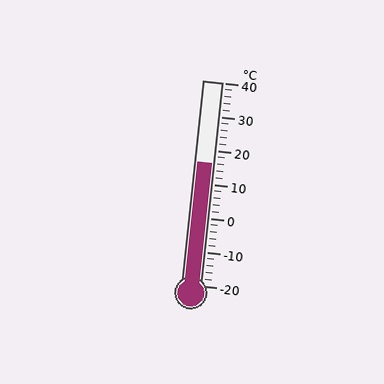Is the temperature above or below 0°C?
The temperature is above 0°C.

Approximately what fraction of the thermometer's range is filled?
The thermometer is filled to approximately 60% of its range.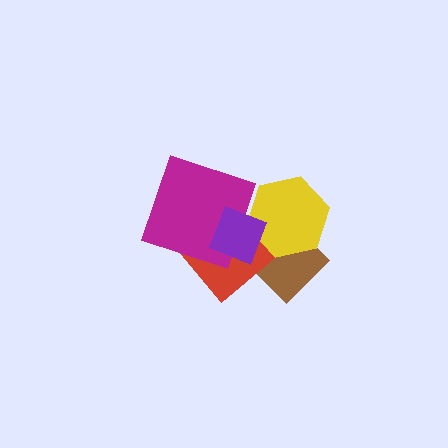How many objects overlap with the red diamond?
3 objects overlap with the red diamond.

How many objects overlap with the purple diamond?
4 objects overlap with the purple diamond.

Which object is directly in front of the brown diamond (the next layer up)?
The red diamond is directly in front of the brown diamond.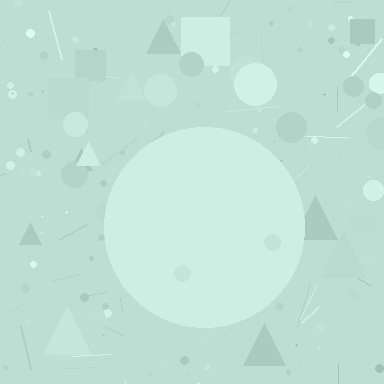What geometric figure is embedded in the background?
A circle is embedded in the background.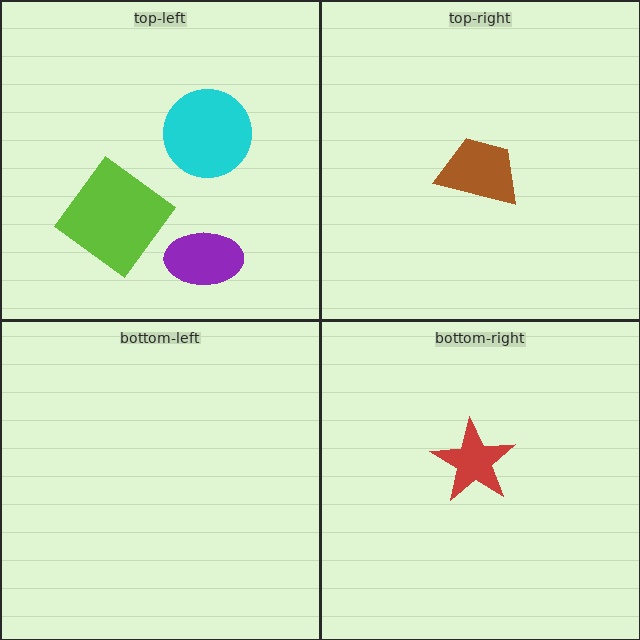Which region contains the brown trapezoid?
The top-right region.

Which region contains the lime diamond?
The top-left region.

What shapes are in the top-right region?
The brown trapezoid.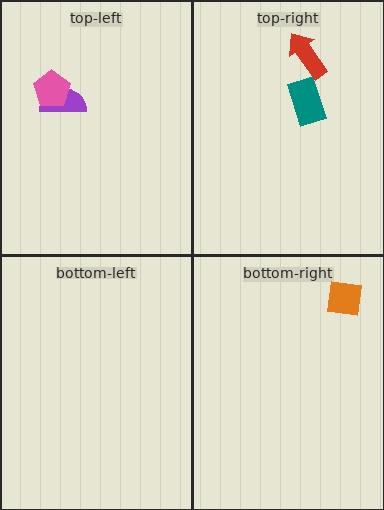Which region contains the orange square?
The bottom-right region.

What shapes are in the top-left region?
The purple semicircle, the pink pentagon.